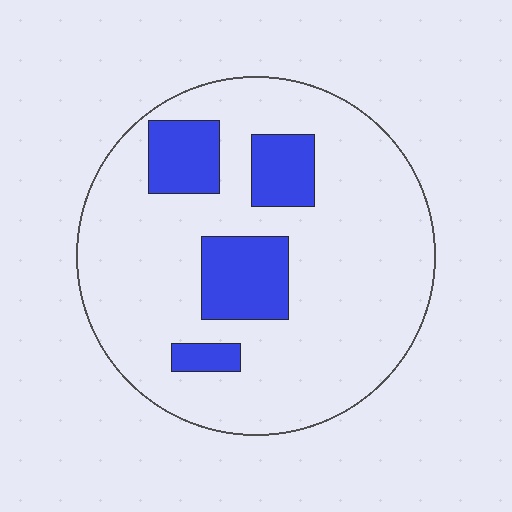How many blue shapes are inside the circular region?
4.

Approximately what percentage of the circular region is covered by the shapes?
Approximately 20%.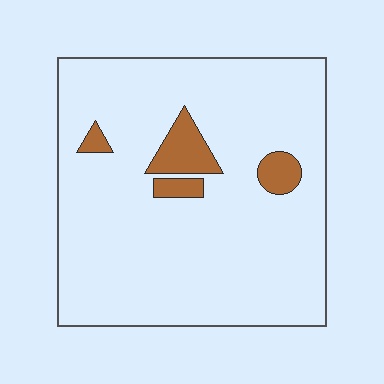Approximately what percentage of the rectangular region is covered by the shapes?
Approximately 10%.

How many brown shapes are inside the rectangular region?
4.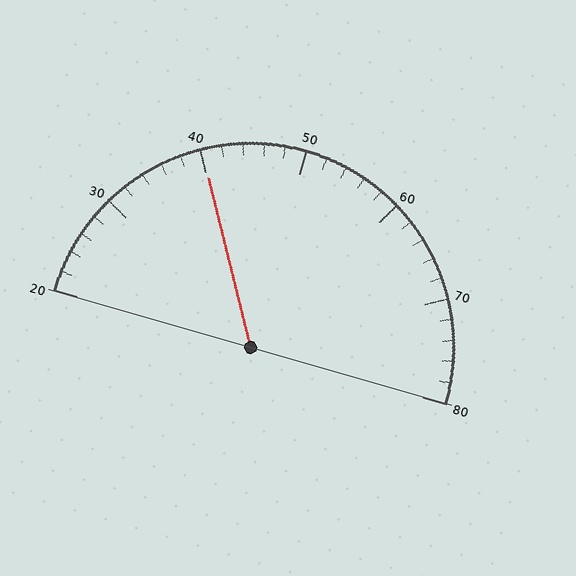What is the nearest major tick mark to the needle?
The nearest major tick mark is 40.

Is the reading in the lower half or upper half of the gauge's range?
The reading is in the lower half of the range (20 to 80).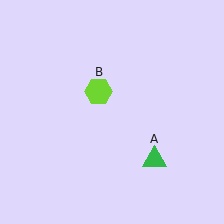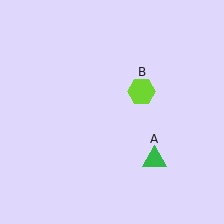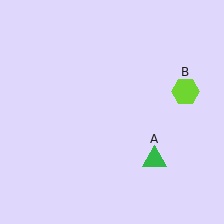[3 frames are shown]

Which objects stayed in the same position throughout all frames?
Green triangle (object A) remained stationary.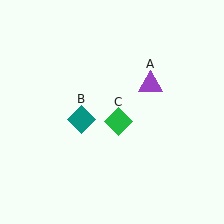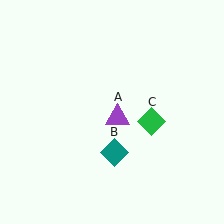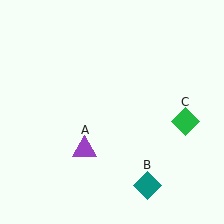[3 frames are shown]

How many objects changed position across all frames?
3 objects changed position: purple triangle (object A), teal diamond (object B), green diamond (object C).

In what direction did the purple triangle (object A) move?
The purple triangle (object A) moved down and to the left.